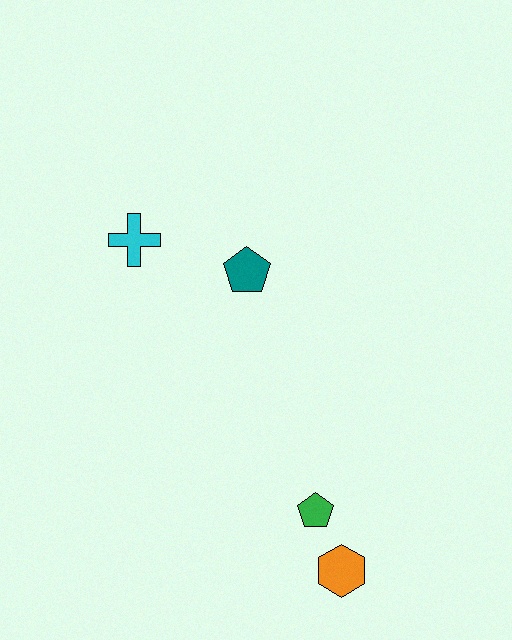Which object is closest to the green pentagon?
The orange hexagon is closest to the green pentagon.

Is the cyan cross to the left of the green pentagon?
Yes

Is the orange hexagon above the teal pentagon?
No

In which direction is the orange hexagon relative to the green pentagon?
The orange hexagon is below the green pentagon.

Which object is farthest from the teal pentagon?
The orange hexagon is farthest from the teal pentagon.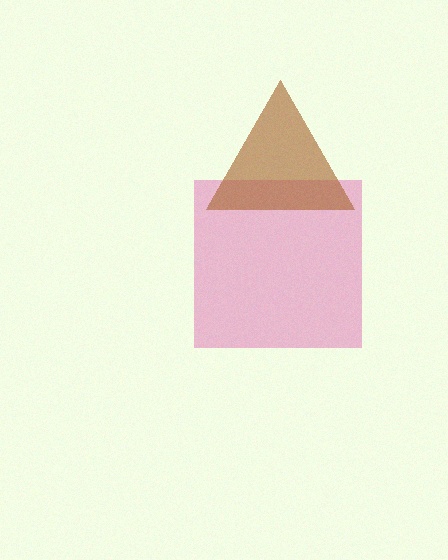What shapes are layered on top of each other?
The layered shapes are: a pink square, a brown triangle.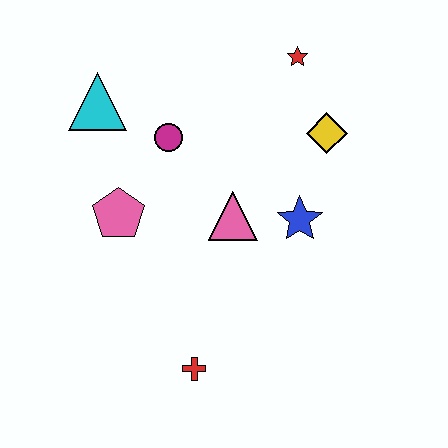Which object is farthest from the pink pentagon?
The red star is farthest from the pink pentagon.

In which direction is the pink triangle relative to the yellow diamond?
The pink triangle is to the left of the yellow diamond.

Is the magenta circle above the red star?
No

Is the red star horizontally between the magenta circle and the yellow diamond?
Yes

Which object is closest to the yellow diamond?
The red star is closest to the yellow diamond.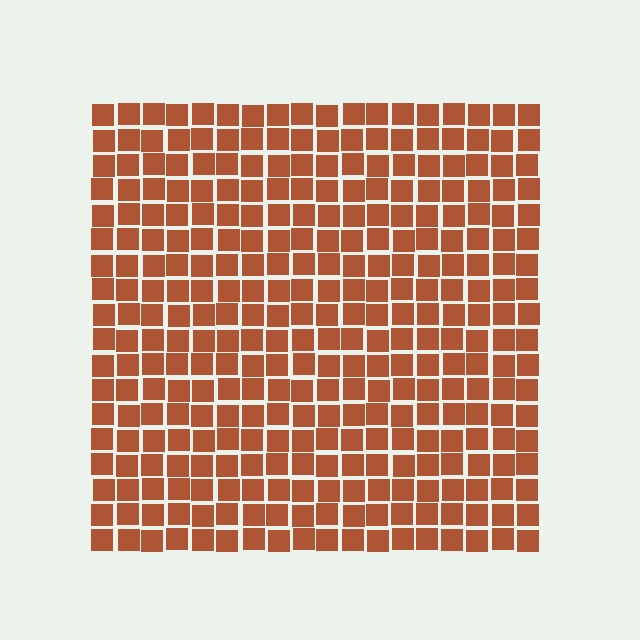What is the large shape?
The large shape is a square.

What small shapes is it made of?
It is made of small squares.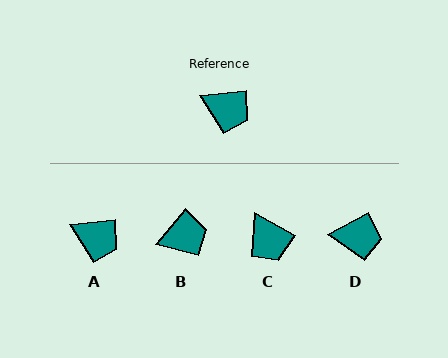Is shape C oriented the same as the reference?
No, it is off by about 37 degrees.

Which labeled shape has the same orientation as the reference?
A.